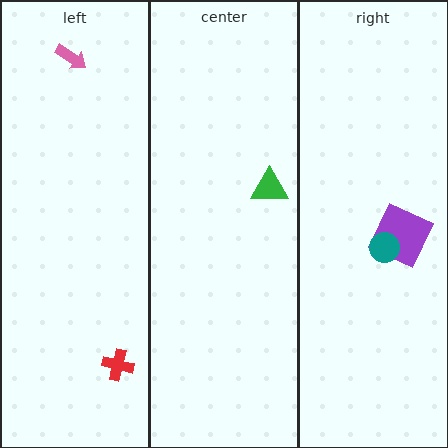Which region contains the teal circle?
The right region.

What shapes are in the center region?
The green triangle.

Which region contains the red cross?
The left region.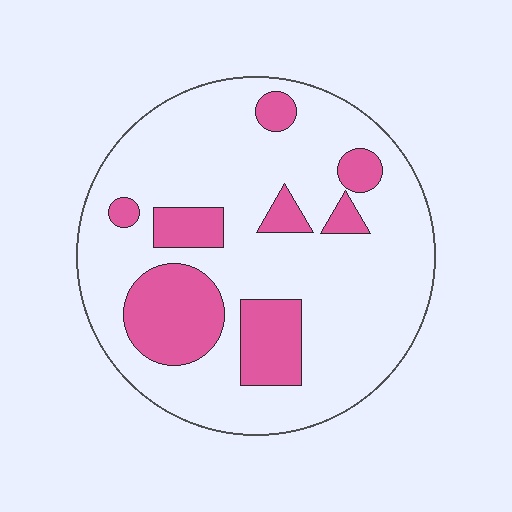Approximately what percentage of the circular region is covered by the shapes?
Approximately 25%.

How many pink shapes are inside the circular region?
8.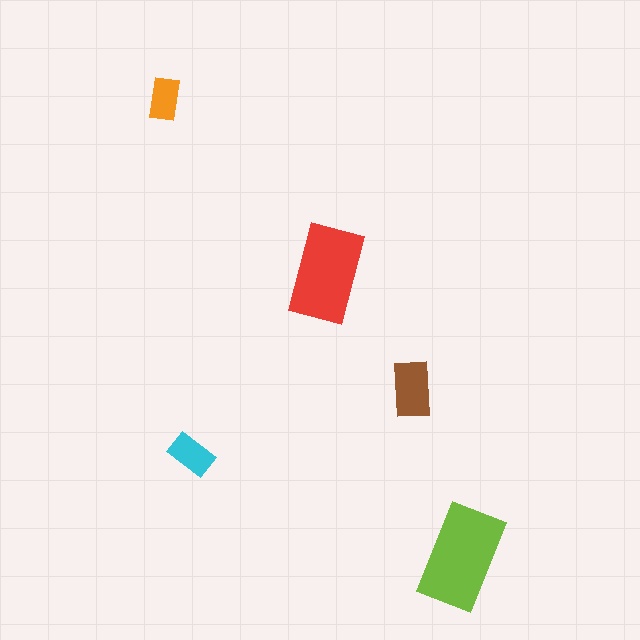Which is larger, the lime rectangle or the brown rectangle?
The lime one.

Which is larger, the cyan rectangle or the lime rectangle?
The lime one.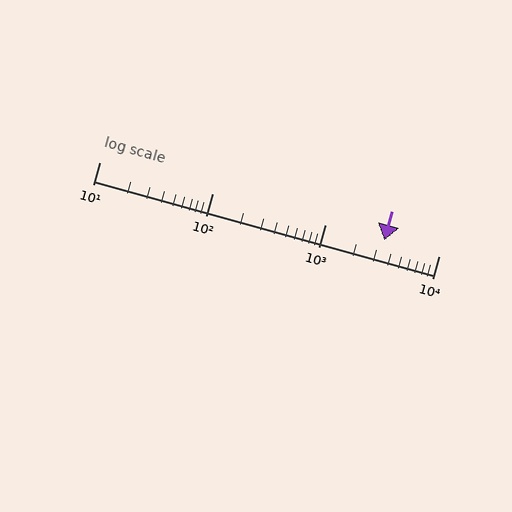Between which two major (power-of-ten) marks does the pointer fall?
The pointer is between 1000 and 10000.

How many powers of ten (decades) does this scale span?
The scale spans 3 decades, from 10 to 10000.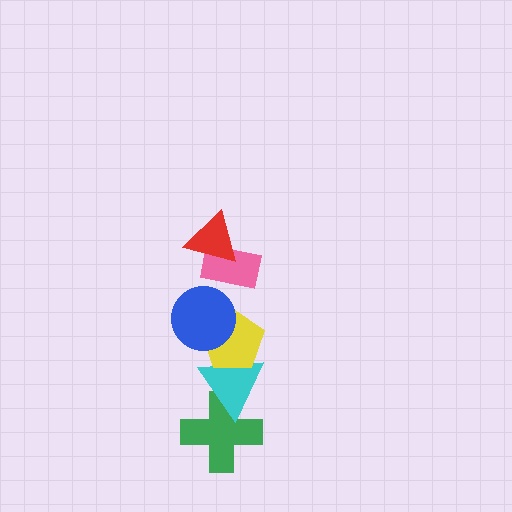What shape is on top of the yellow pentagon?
The blue circle is on top of the yellow pentagon.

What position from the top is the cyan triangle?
The cyan triangle is 5th from the top.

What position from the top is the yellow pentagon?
The yellow pentagon is 4th from the top.